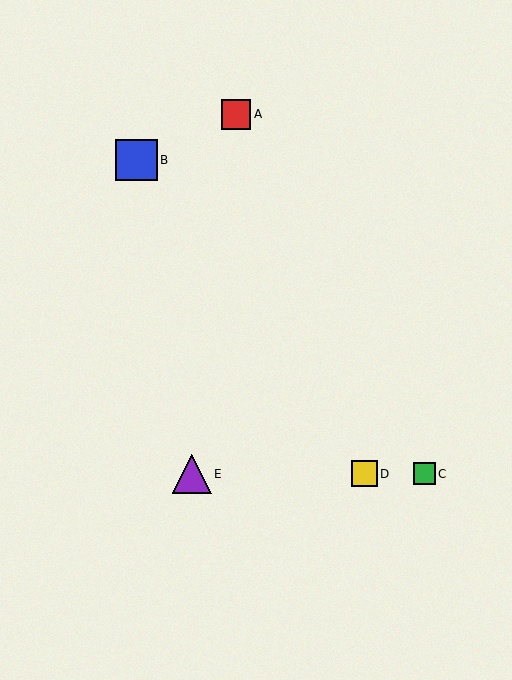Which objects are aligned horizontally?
Objects C, D, E are aligned horizontally.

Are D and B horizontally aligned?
No, D is at y≈474 and B is at y≈160.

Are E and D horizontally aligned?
Yes, both are at y≈474.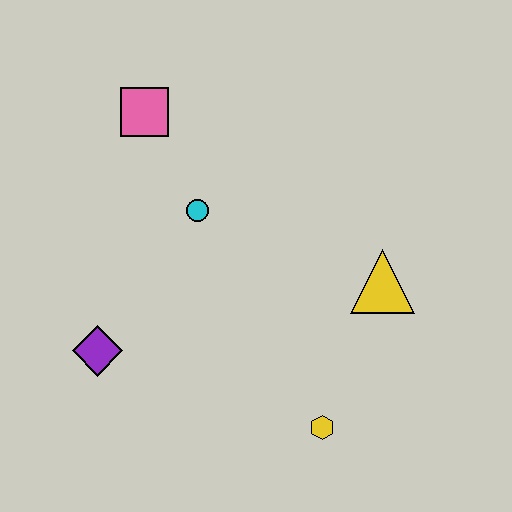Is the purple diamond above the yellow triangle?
No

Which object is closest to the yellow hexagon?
The yellow triangle is closest to the yellow hexagon.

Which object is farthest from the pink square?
The yellow hexagon is farthest from the pink square.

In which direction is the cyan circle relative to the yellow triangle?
The cyan circle is to the left of the yellow triangle.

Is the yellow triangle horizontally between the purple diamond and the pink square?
No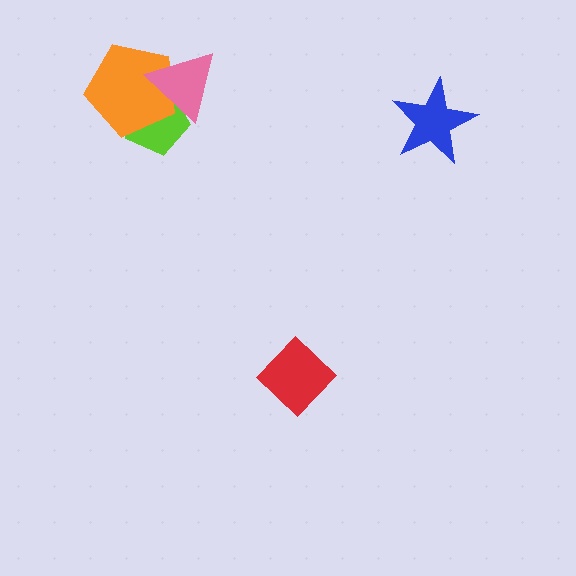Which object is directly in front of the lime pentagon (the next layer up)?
The orange pentagon is directly in front of the lime pentagon.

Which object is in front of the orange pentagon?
The pink triangle is in front of the orange pentagon.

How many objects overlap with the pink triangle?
2 objects overlap with the pink triangle.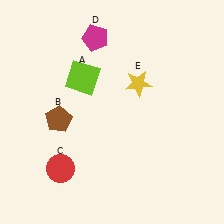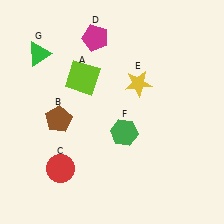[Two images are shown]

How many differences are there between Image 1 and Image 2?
There are 2 differences between the two images.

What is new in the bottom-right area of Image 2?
A green hexagon (F) was added in the bottom-right area of Image 2.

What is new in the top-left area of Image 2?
A green triangle (G) was added in the top-left area of Image 2.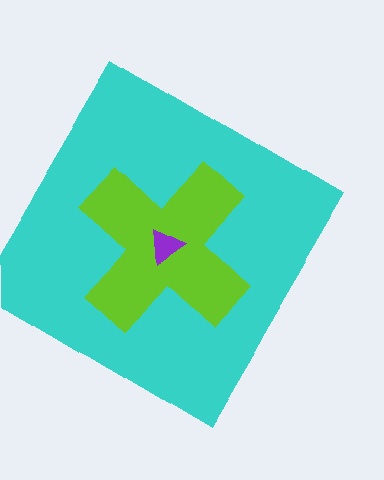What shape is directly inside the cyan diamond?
The lime cross.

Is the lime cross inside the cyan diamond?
Yes.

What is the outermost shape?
The cyan diamond.